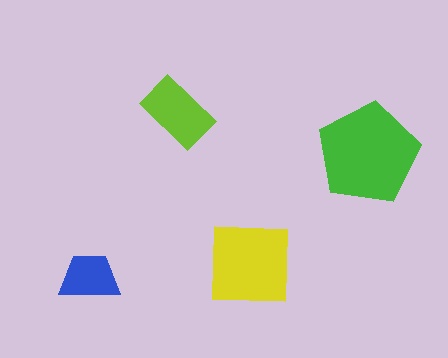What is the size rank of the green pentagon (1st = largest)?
1st.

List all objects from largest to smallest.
The green pentagon, the yellow square, the lime rectangle, the blue trapezoid.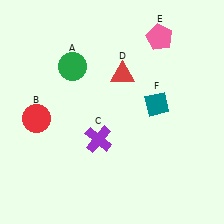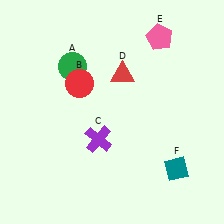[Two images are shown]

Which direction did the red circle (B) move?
The red circle (B) moved right.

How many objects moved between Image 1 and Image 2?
2 objects moved between the two images.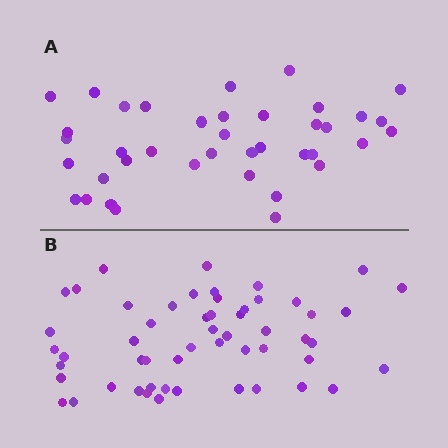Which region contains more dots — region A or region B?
Region B (the bottom region) has more dots.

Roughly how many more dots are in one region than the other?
Region B has approximately 15 more dots than region A.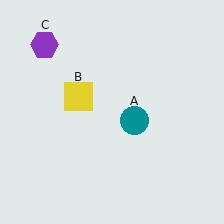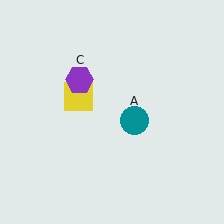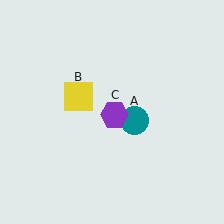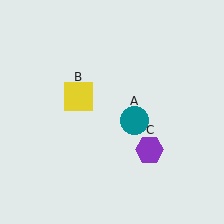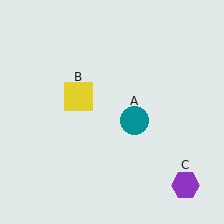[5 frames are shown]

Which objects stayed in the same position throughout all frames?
Teal circle (object A) and yellow square (object B) remained stationary.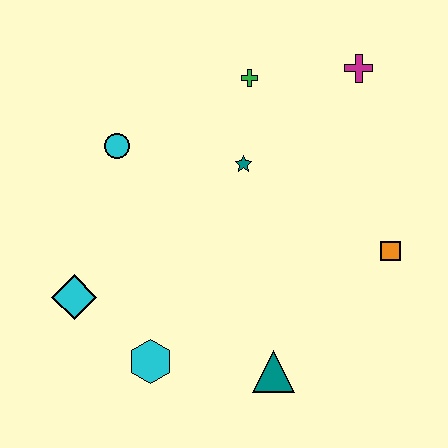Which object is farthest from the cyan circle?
The orange square is farthest from the cyan circle.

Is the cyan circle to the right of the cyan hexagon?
No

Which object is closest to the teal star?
The green cross is closest to the teal star.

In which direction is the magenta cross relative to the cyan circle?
The magenta cross is to the right of the cyan circle.